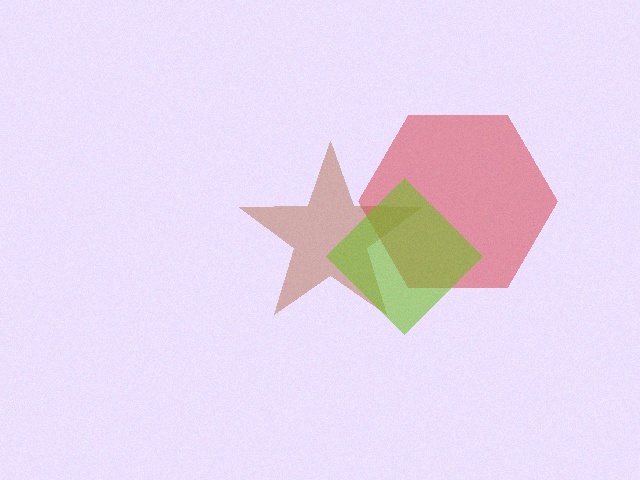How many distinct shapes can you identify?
There are 3 distinct shapes: a red hexagon, a brown star, a lime diamond.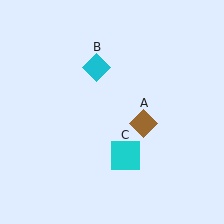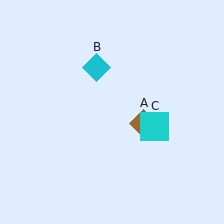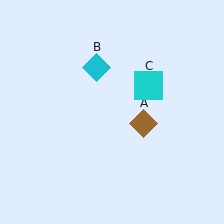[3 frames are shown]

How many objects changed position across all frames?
1 object changed position: cyan square (object C).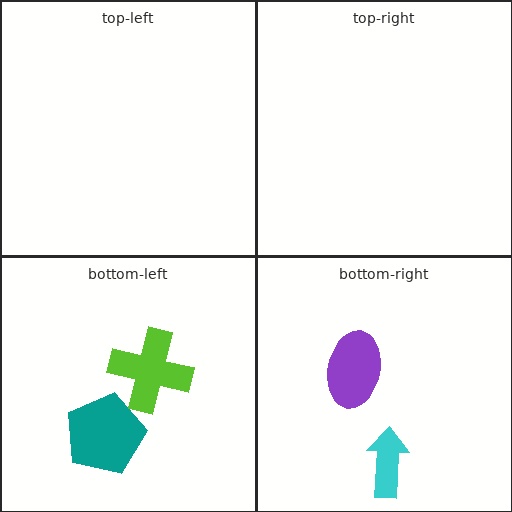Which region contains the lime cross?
The bottom-left region.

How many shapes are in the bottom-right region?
2.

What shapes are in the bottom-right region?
The purple ellipse, the cyan arrow.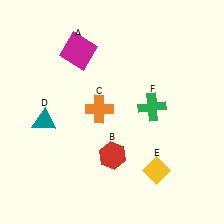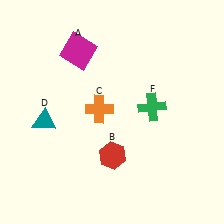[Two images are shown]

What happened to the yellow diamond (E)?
The yellow diamond (E) was removed in Image 2. It was in the bottom-right area of Image 1.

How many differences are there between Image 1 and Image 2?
There is 1 difference between the two images.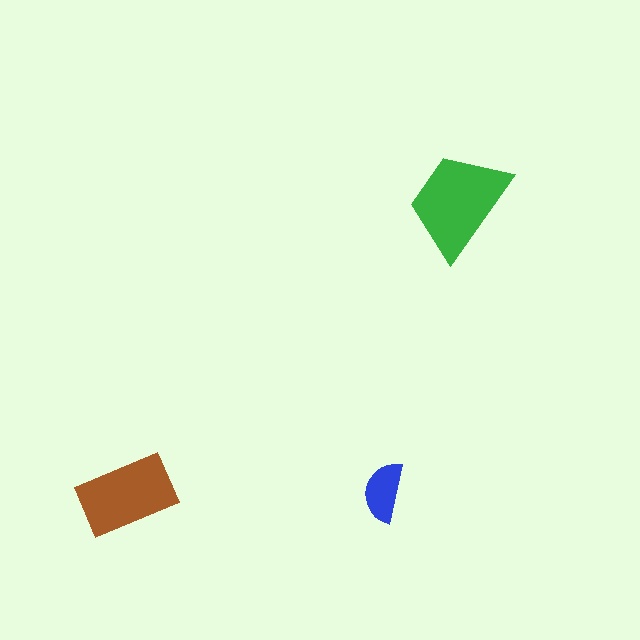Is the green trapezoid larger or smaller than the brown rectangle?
Larger.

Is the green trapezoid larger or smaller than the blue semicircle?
Larger.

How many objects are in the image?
There are 3 objects in the image.